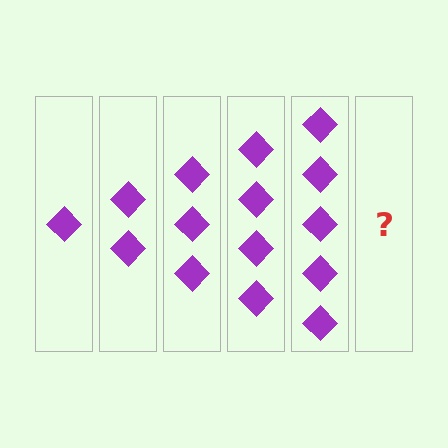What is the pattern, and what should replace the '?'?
The pattern is that each step adds one more diamond. The '?' should be 6 diamonds.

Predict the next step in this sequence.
The next step is 6 diamonds.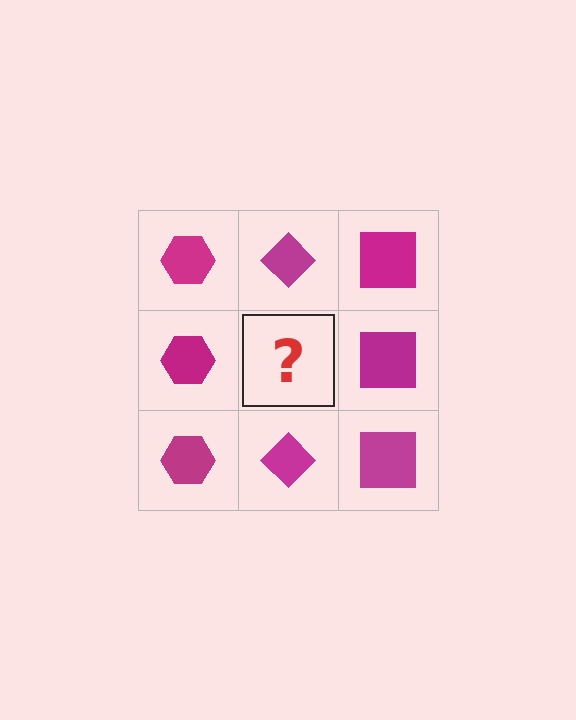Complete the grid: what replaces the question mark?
The question mark should be replaced with a magenta diamond.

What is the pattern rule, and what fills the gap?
The rule is that each column has a consistent shape. The gap should be filled with a magenta diamond.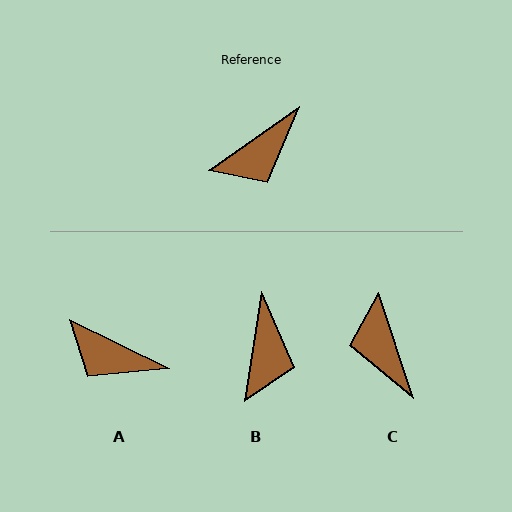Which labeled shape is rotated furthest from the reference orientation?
C, about 107 degrees away.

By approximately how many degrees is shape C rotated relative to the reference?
Approximately 107 degrees clockwise.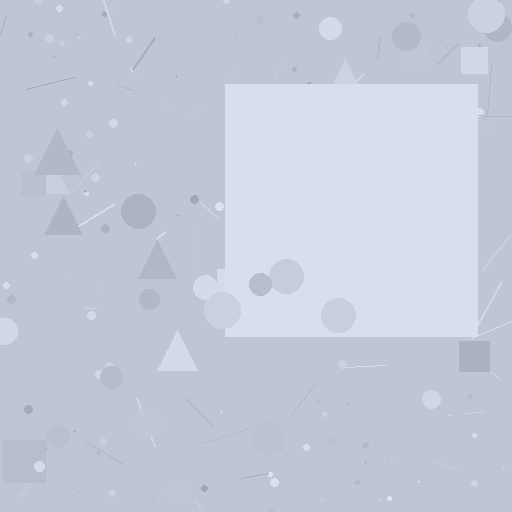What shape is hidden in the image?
A square is hidden in the image.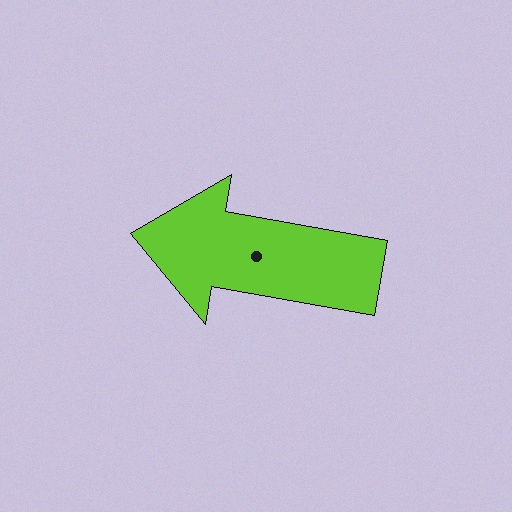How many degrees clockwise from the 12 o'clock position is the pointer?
Approximately 280 degrees.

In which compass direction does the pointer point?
West.